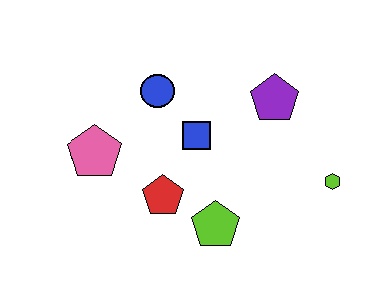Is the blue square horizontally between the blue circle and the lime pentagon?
Yes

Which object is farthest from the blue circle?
The lime hexagon is farthest from the blue circle.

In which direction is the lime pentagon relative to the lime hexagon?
The lime pentagon is to the left of the lime hexagon.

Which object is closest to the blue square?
The blue circle is closest to the blue square.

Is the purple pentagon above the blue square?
Yes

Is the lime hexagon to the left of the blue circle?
No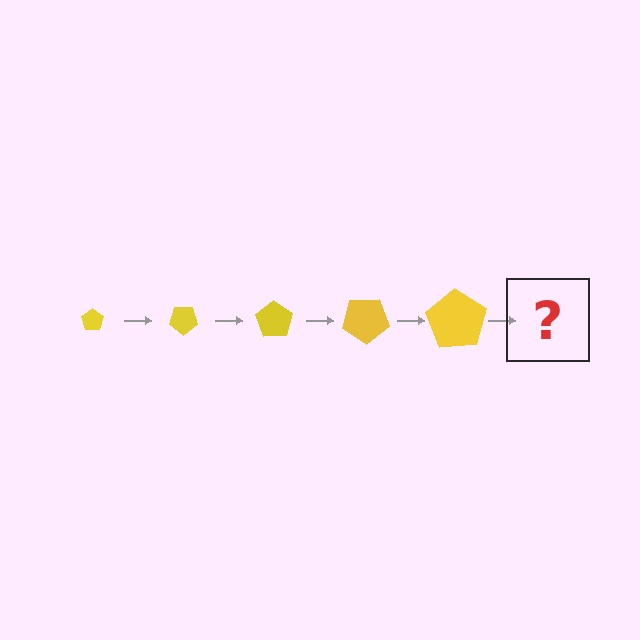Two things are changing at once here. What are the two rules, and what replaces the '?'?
The two rules are that the pentagon grows larger each step and it rotates 35 degrees each step. The '?' should be a pentagon, larger than the previous one and rotated 175 degrees from the start.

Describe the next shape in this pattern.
It should be a pentagon, larger than the previous one and rotated 175 degrees from the start.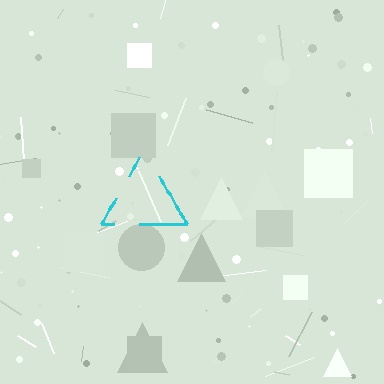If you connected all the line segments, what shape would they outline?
They would outline a triangle.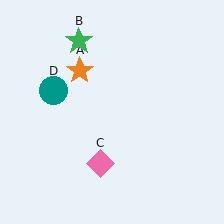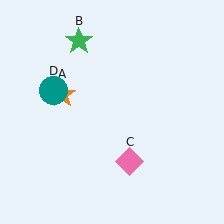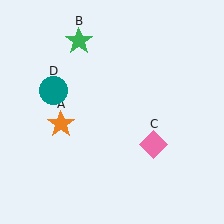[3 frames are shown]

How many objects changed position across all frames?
2 objects changed position: orange star (object A), pink diamond (object C).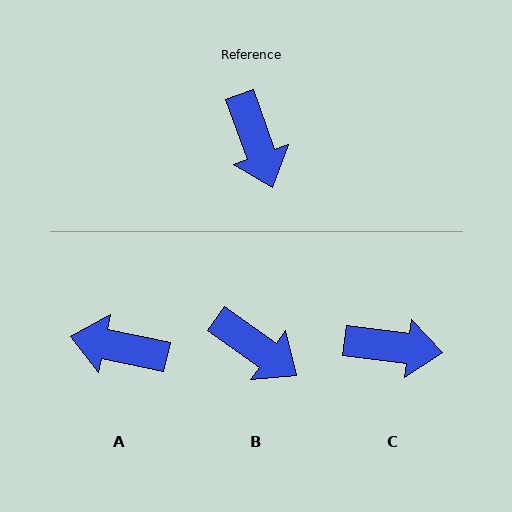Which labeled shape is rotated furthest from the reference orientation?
A, about 122 degrees away.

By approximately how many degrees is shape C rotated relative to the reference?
Approximately 63 degrees counter-clockwise.